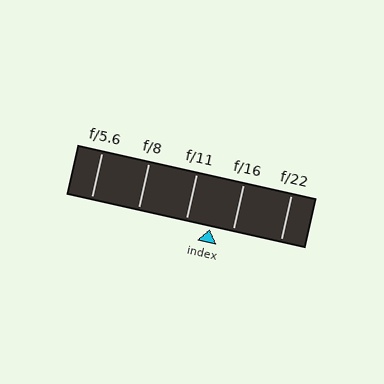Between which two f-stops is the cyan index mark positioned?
The index mark is between f/11 and f/16.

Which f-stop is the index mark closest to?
The index mark is closest to f/16.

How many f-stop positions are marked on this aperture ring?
There are 5 f-stop positions marked.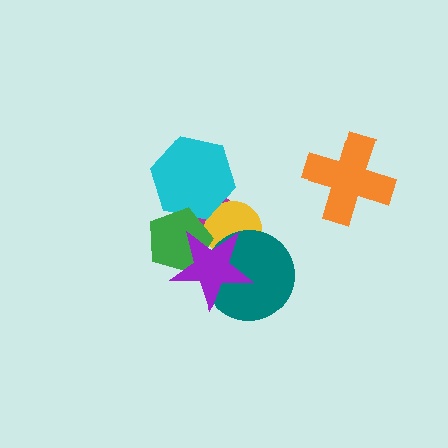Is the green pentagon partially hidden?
Yes, it is partially covered by another shape.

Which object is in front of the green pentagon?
The purple star is in front of the green pentagon.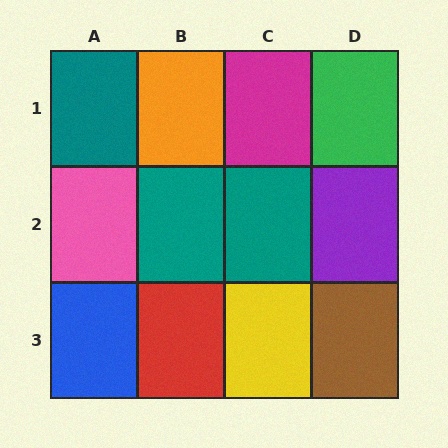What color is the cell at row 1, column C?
Magenta.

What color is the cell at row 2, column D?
Purple.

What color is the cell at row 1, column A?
Teal.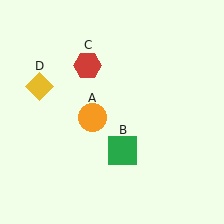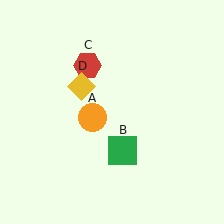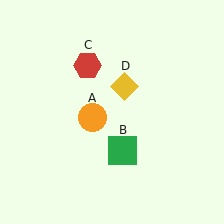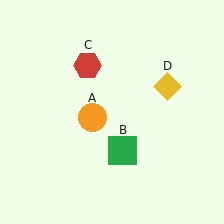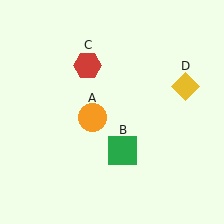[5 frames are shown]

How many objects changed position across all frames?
1 object changed position: yellow diamond (object D).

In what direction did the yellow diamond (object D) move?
The yellow diamond (object D) moved right.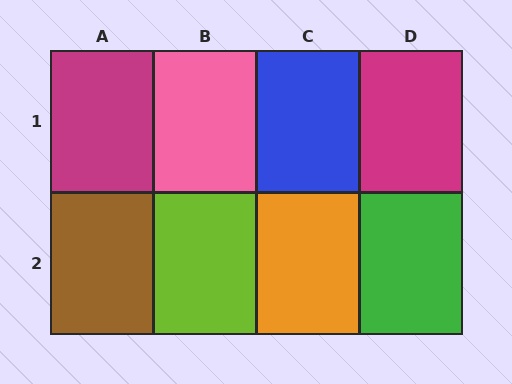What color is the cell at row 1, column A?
Magenta.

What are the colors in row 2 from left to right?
Brown, lime, orange, green.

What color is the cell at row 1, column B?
Pink.